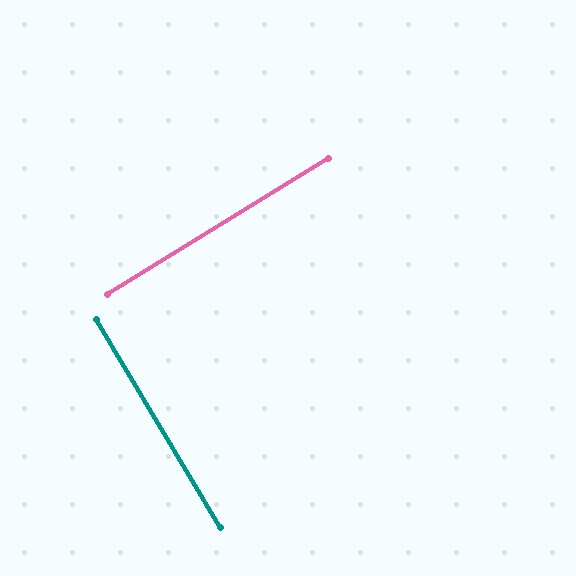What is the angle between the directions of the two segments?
Approximately 89 degrees.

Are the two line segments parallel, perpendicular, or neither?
Perpendicular — they meet at approximately 89°.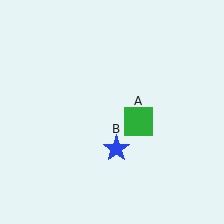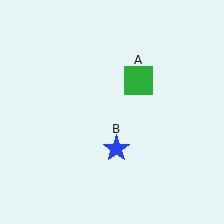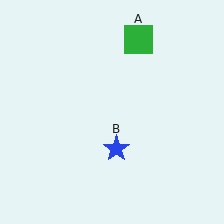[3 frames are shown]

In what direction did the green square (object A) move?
The green square (object A) moved up.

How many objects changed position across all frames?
1 object changed position: green square (object A).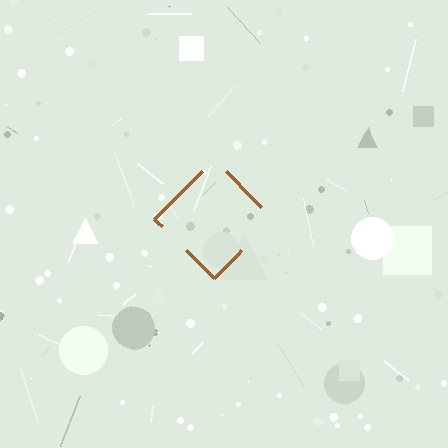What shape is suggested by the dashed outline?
The dashed outline suggests a diamond.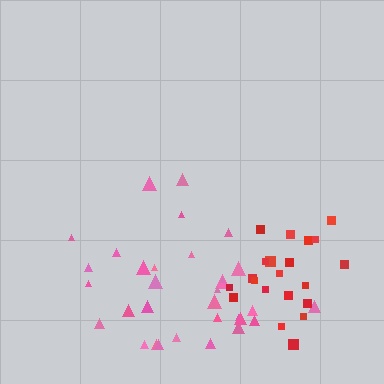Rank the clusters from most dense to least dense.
red, pink.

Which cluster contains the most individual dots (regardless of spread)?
Pink (33).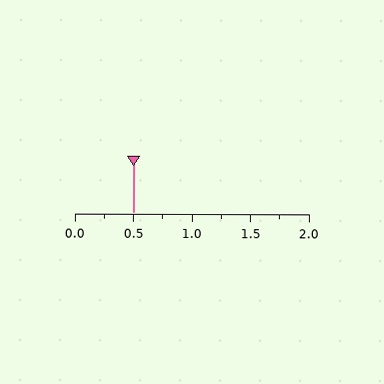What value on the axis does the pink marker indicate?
The marker indicates approximately 0.5.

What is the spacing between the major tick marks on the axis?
The major ticks are spaced 0.5 apart.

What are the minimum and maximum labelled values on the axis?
The axis runs from 0.0 to 2.0.